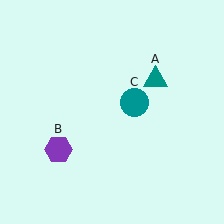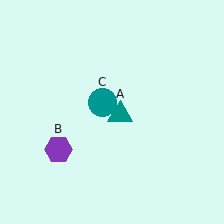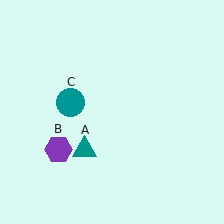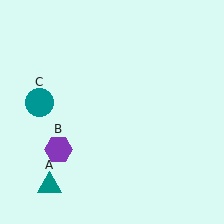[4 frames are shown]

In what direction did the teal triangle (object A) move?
The teal triangle (object A) moved down and to the left.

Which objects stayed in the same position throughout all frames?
Purple hexagon (object B) remained stationary.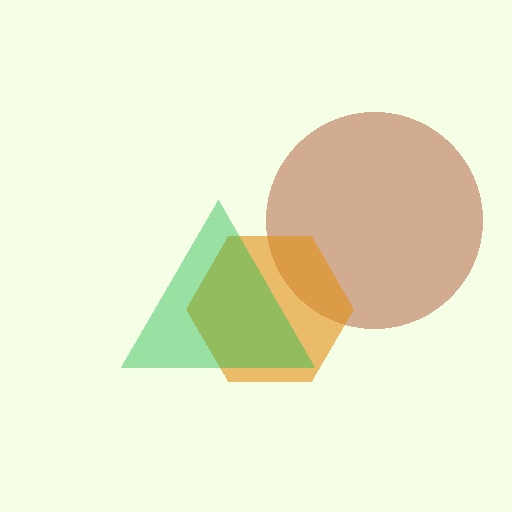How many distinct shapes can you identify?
There are 3 distinct shapes: a brown circle, an orange hexagon, a green triangle.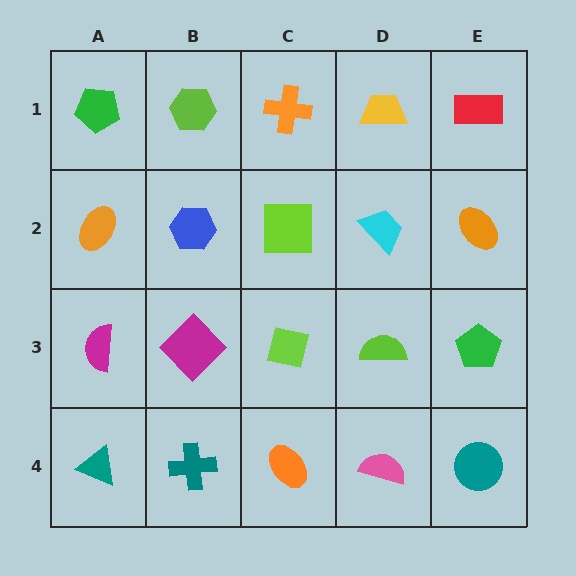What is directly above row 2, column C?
An orange cross.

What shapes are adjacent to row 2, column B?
A lime hexagon (row 1, column B), a magenta diamond (row 3, column B), an orange ellipse (row 2, column A), a lime square (row 2, column C).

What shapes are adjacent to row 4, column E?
A green pentagon (row 3, column E), a pink semicircle (row 4, column D).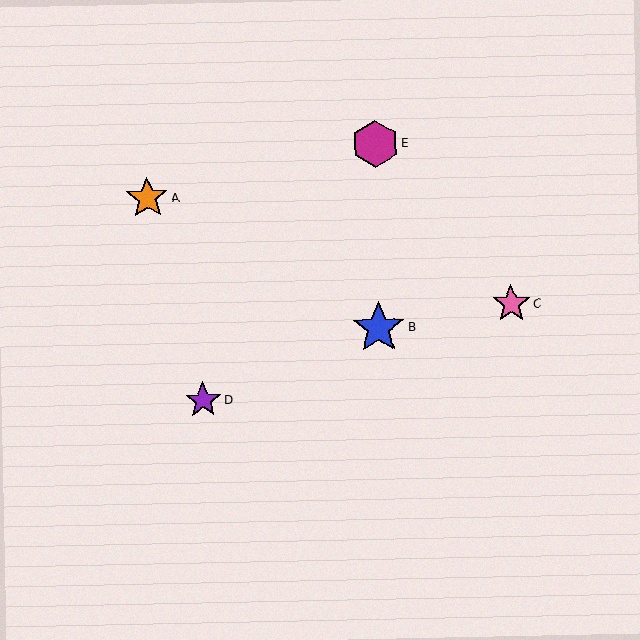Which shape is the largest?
The blue star (labeled B) is the largest.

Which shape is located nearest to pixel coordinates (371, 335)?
The blue star (labeled B) at (379, 328) is nearest to that location.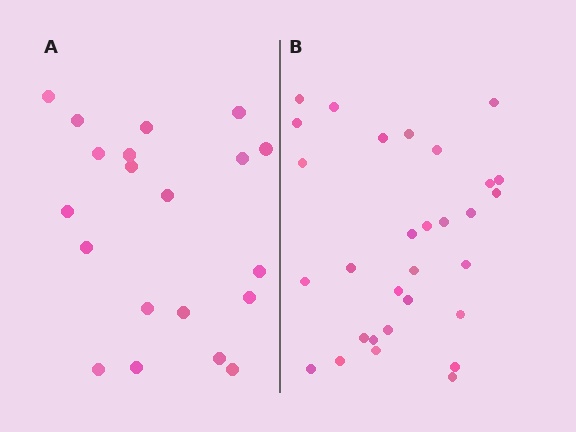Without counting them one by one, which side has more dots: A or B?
Region B (the right region) has more dots.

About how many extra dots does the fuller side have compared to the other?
Region B has roughly 10 or so more dots than region A.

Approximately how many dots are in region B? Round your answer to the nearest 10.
About 30 dots.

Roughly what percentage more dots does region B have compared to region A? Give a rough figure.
About 50% more.